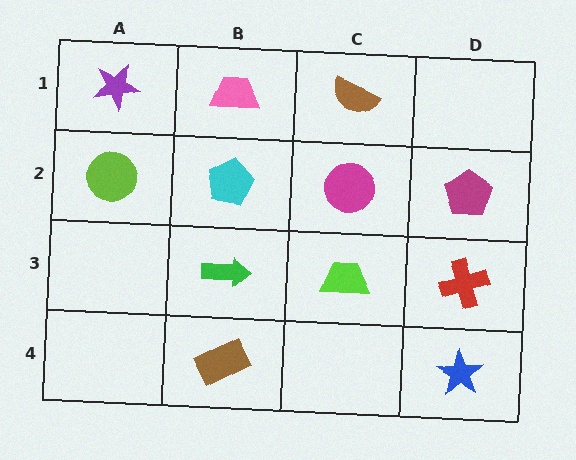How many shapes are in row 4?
2 shapes.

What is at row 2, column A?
A lime circle.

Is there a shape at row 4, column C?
No, that cell is empty.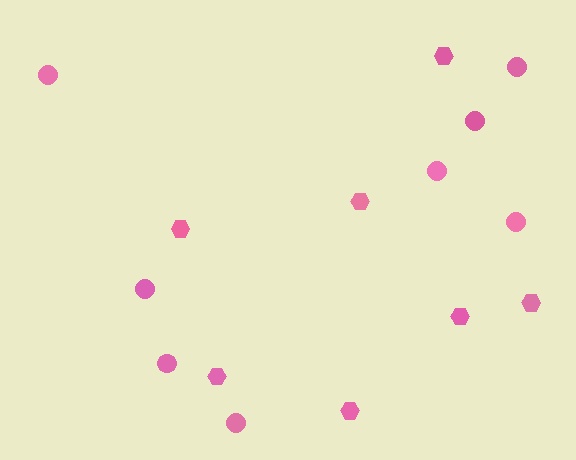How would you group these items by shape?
There are 2 groups: one group of circles (8) and one group of hexagons (7).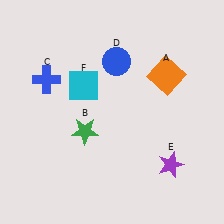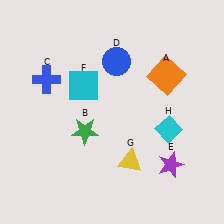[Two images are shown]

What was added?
A yellow triangle (G), a cyan diamond (H) were added in Image 2.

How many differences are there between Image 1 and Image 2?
There are 2 differences between the two images.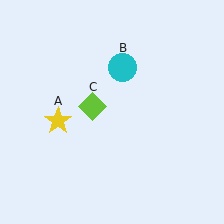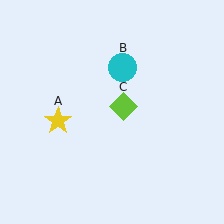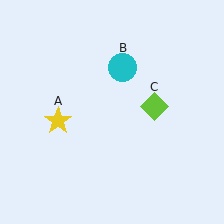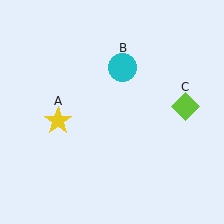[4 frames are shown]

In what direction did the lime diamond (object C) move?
The lime diamond (object C) moved right.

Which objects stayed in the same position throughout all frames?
Yellow star (object A) and cyan circle (object B) remained stationary.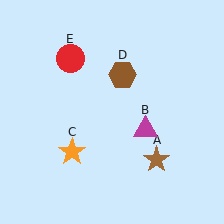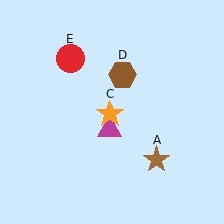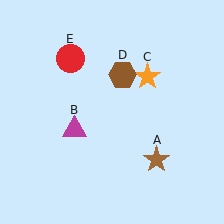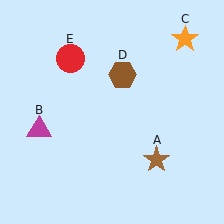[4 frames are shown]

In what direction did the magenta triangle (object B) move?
The magenta triangle (object B) moved left.